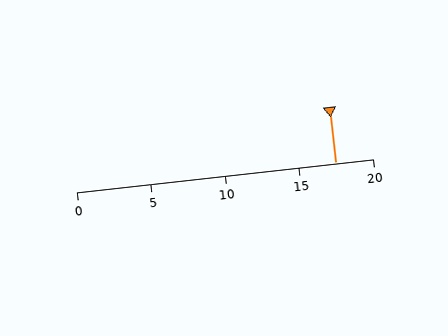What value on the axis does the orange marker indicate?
The marker indicates approximately 17.5.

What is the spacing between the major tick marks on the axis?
The major ticks are spaced 5 apart.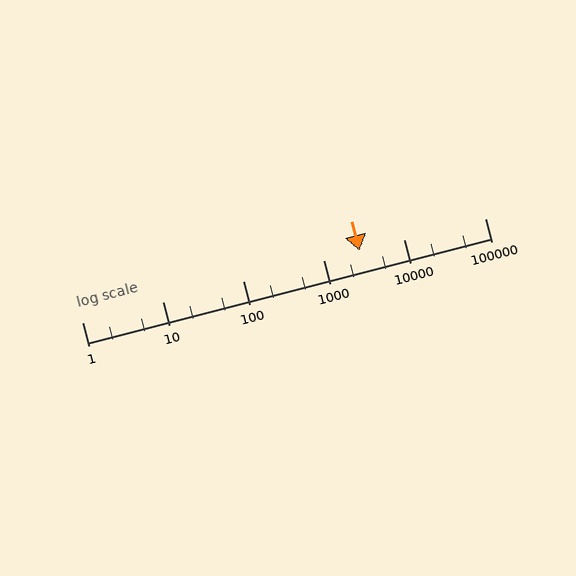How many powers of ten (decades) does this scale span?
The scale spans 5 decades, from 1 to 100000.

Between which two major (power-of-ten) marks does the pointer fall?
The pointer is between 1000 and 10000.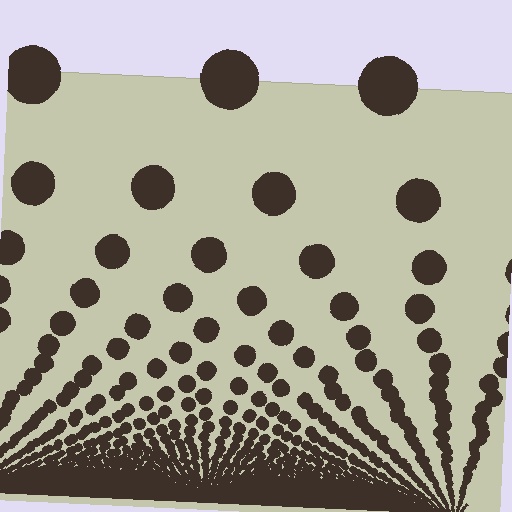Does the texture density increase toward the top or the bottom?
Density increases toward the bottom.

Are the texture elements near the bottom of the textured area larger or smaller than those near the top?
Smaller. The gradient is inverted — elements near the bottom are smaller and denser.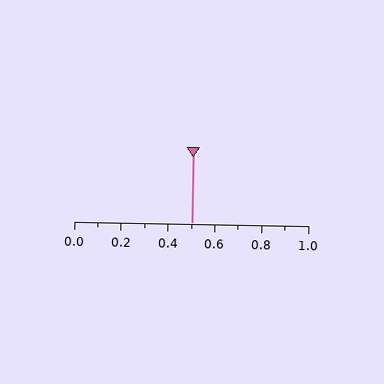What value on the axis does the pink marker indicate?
The marker indicates approximately 0.5.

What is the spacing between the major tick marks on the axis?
The major ticks are spaced 0.2 apart.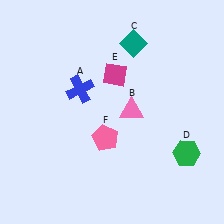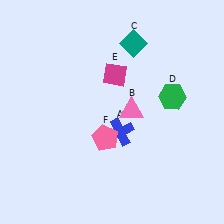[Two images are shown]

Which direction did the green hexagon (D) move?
The green hexagon (D) moved up.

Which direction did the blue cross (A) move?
The blue cross (A) moved down.